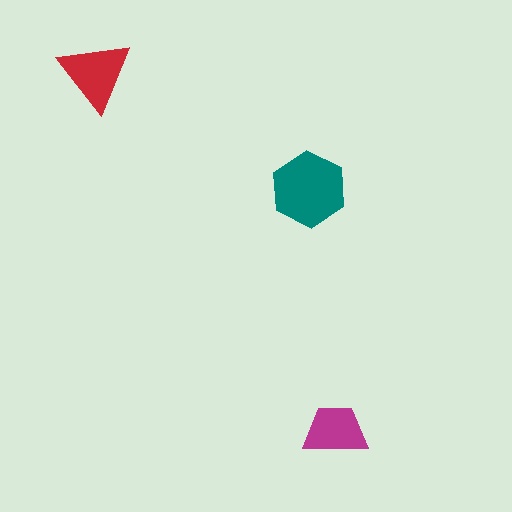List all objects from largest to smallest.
The teal hexagon, the red triangle, the magenta trapezoid.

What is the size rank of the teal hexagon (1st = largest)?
1st.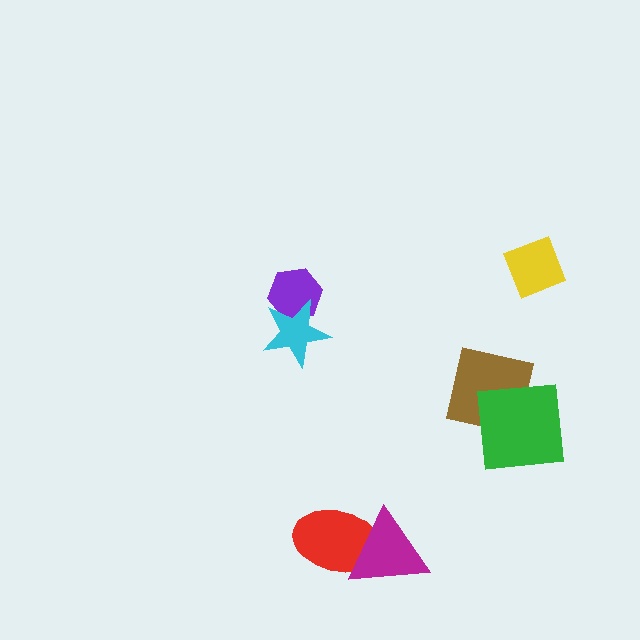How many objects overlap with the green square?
1 object overlaps with the green square.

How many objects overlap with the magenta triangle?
1 object overlaps with the magenta triangle.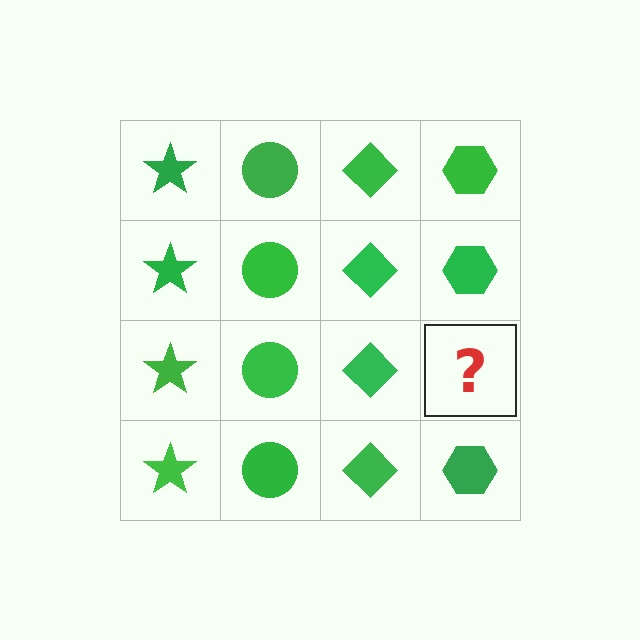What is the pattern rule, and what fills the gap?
The rule is that each column has a consistent shape. The gap should be filled with a green hexagon.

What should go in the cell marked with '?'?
The missing cell should contain a green hexagon.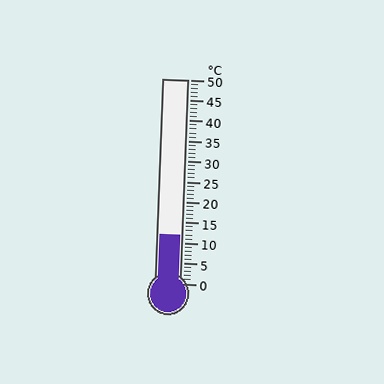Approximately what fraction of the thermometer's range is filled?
The thermometer is filled to approximately 25% of its range.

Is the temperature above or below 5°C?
The temperature is above 5°C.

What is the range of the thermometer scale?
The thermometer scale ranges from 0°C to 50°C.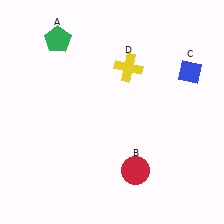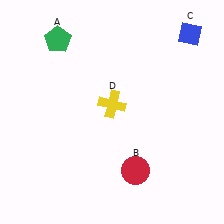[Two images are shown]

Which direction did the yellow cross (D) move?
The yellow cross (D) moved down.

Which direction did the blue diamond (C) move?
The blue diamond (C) moved up.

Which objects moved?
The objects that moved are: the blue diamond (C), the yellow cross (D).